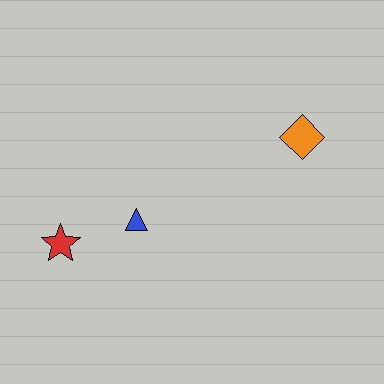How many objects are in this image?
There are 3 objects.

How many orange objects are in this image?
There is 1 orange object.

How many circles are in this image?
There are no circles.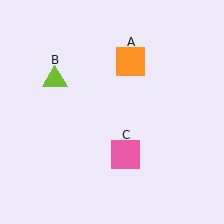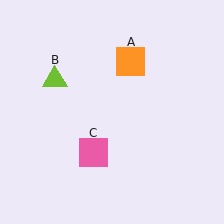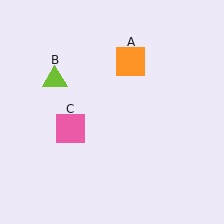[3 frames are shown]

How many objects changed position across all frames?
1 object changed position: pink square (object C).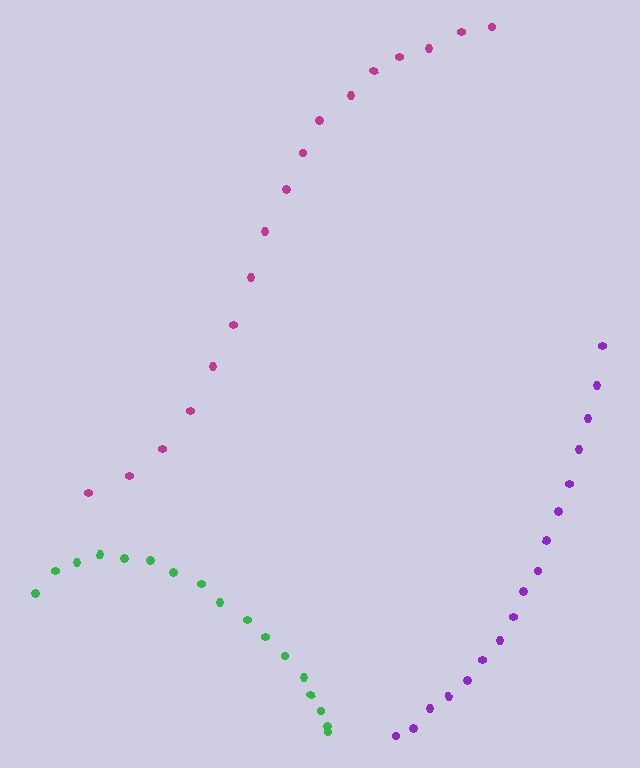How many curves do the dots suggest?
There are 3 distinct paths.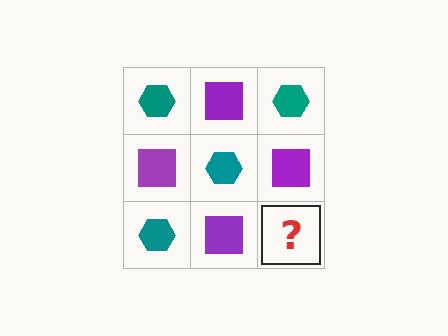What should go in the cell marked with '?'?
The missing cell should contain a teal hexagon.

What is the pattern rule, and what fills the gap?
The rule is that it alternates teal hexagon and purple square in a checkerboard pattern. The gap should be filled with a teal hexagon.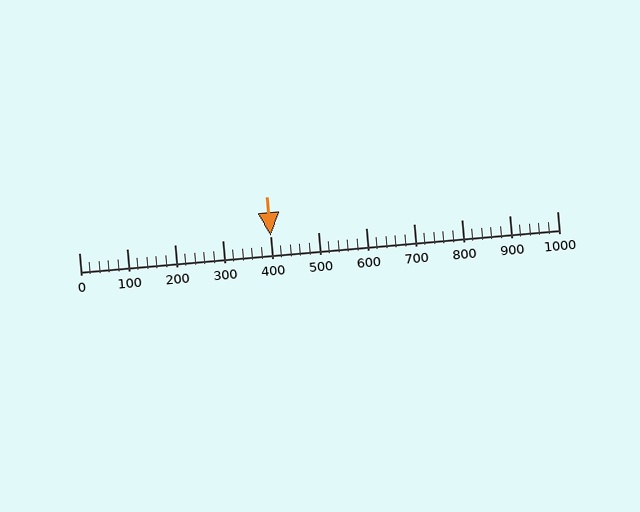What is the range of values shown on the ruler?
The ruler shows values from 0 to 1000.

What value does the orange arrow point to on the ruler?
The orange arrow points to approximately 401.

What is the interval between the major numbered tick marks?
The major tick marks are spaced 100 units apart.